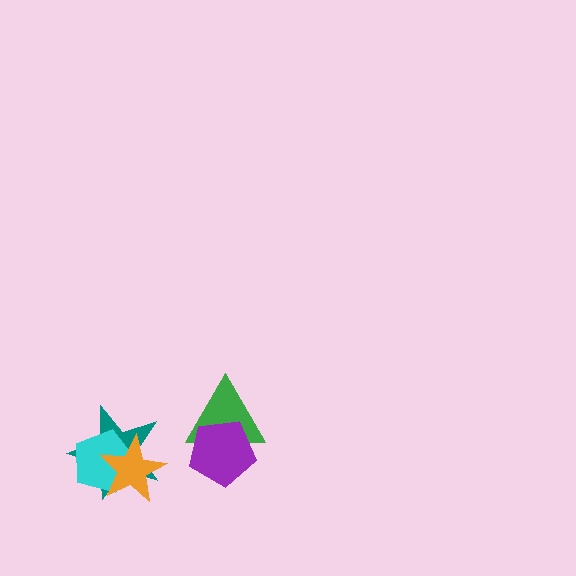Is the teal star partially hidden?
Yes, it is partially covered by another shape.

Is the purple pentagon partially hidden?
No, no other shape covers it.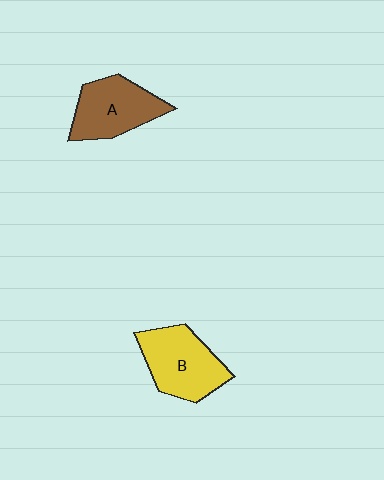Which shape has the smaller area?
Shape A (brown).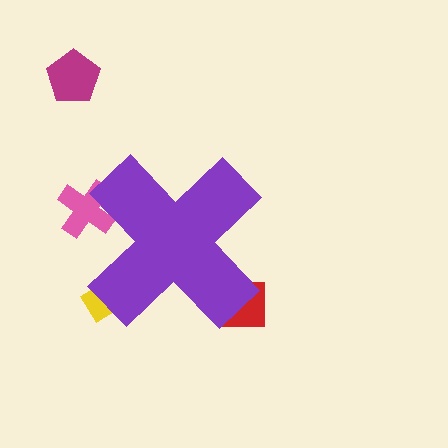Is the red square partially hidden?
Yes, the red square is partially hidden behind the purple cross.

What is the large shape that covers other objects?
A purple cross.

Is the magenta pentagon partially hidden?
No, the magenta pentagon is fully visible.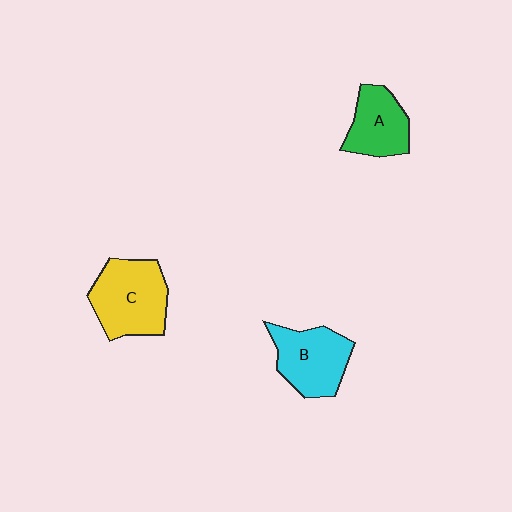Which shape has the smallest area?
Shape A (green).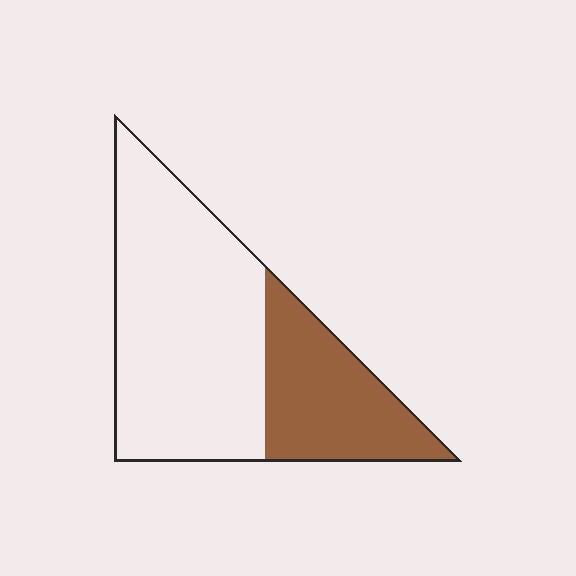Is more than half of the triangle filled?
No.